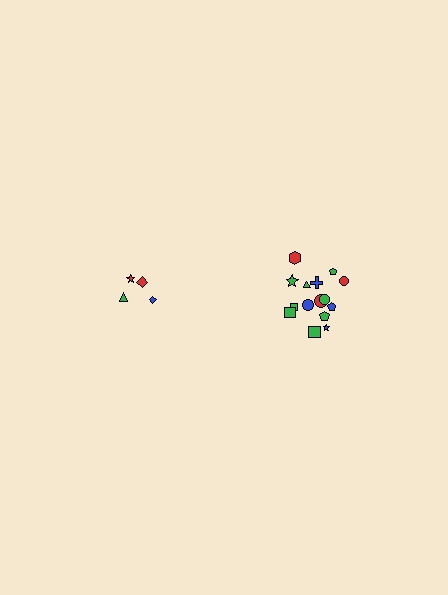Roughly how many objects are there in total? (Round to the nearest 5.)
Roughly 20 objects in total.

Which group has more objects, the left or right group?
The right group.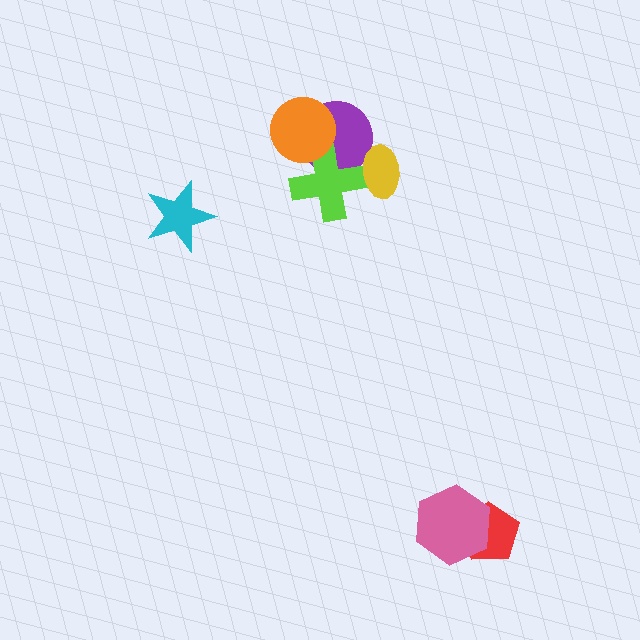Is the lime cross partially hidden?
Yes, it is partially covered by another shape.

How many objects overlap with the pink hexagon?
1 object overlaps with the pink hexagon.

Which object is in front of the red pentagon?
The pink hexagon is in front of the red pentagon.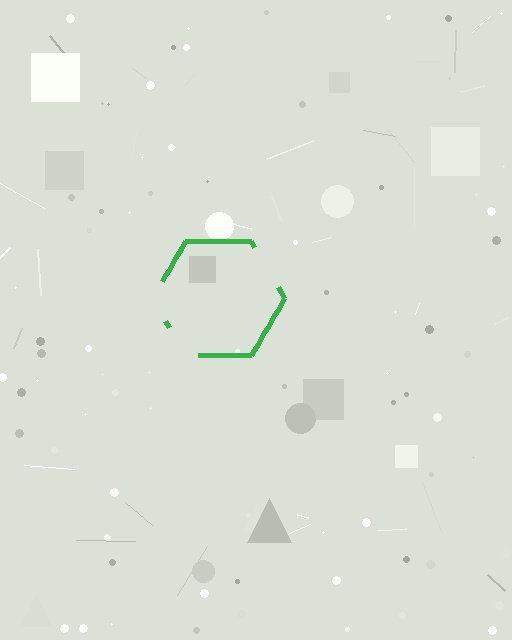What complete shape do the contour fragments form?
The contour fragments form a hexagon.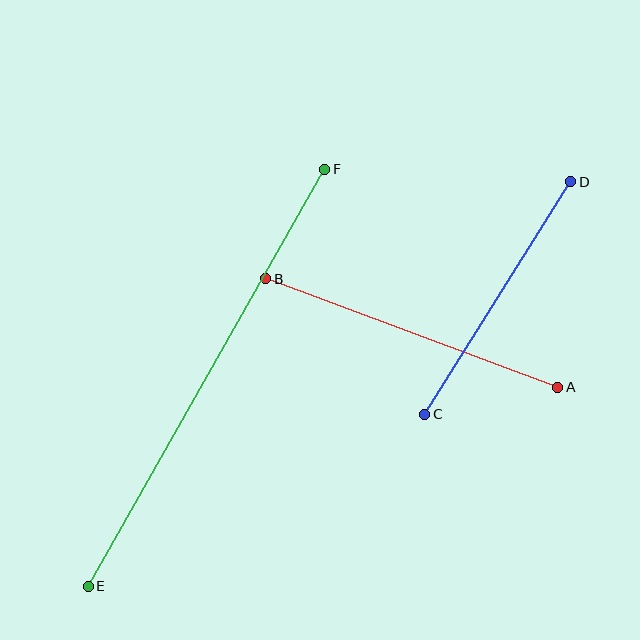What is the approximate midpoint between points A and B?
The midpoint is at approximately (412, 333) pixels.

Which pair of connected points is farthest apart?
Points E and F are farthest apart.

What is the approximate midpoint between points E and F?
The midpoint is at approximately (206, 378) pixels.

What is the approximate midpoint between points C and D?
The midpoint is at approximately (498, 298) pixels.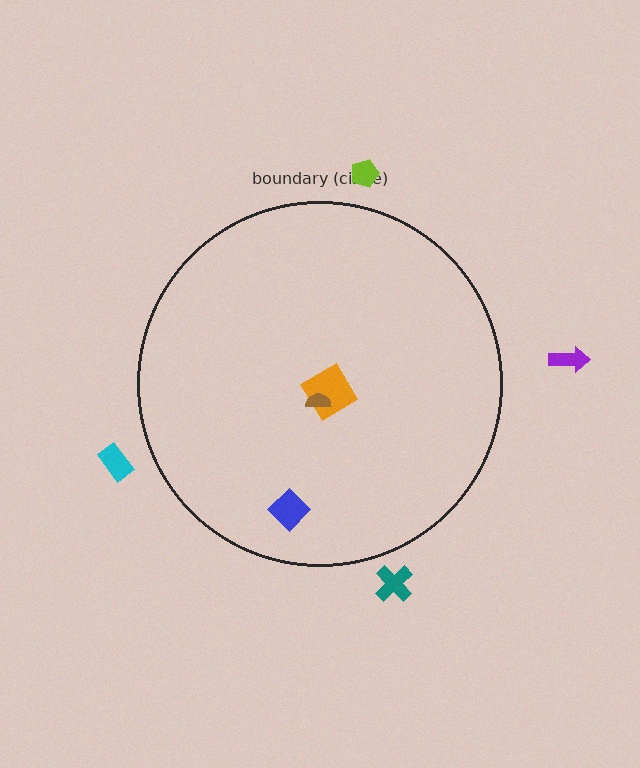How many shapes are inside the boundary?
3 inside, 4 outside.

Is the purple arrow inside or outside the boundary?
Outside.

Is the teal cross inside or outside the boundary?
Outside.